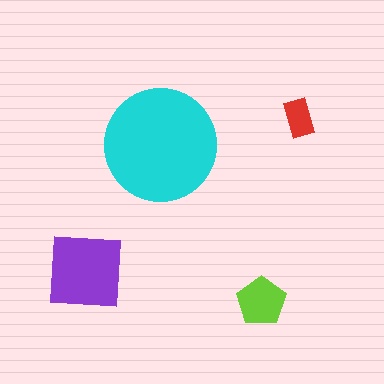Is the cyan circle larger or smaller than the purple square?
Larger.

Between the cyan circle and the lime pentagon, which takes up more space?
The cyan circle.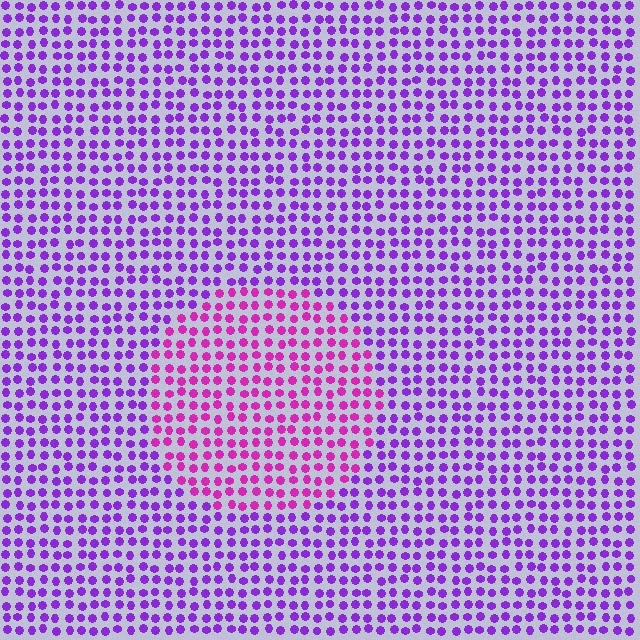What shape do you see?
I see a circle.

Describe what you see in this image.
The image is filled with small purple elements in a uniform arrangement. A circle-shaped region is visible where the elements are tinted to a slightly different hue, forming a subtle color boundary.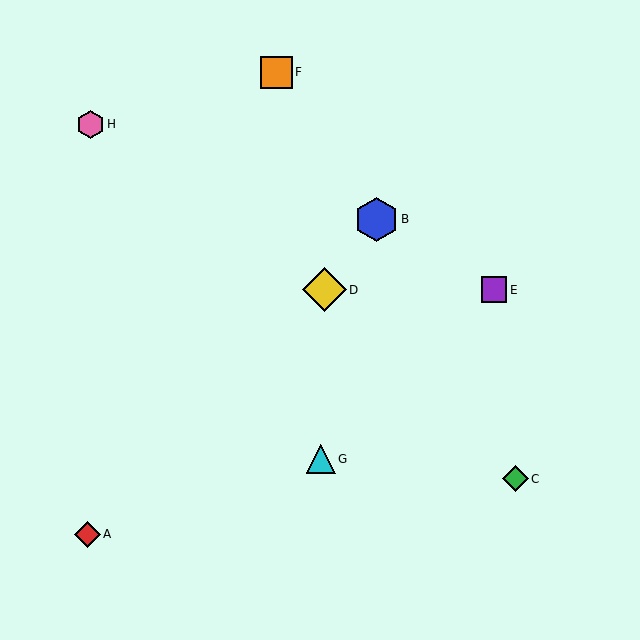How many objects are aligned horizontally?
2 objects (D, E) are aligned horizontally.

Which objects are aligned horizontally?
Objects D, E are aligned horizontally.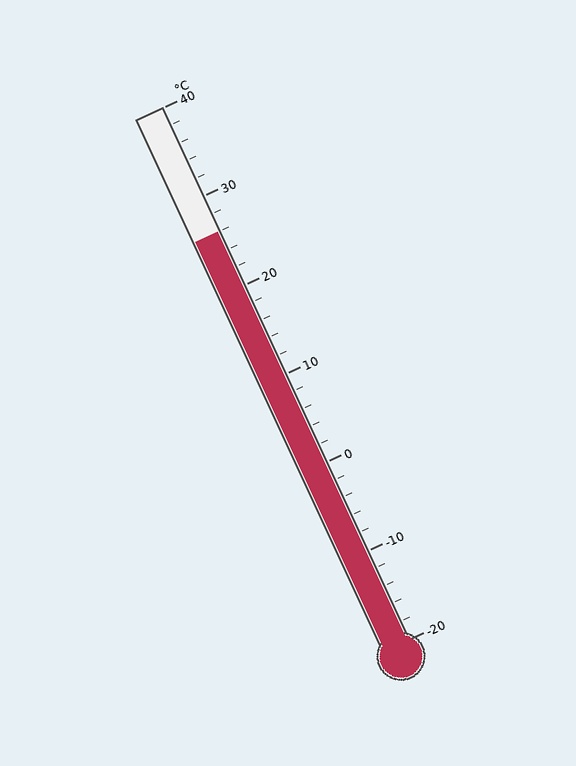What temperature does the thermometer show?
The thermometer shows approximately 26°C.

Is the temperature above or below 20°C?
The temperature is above 20°C.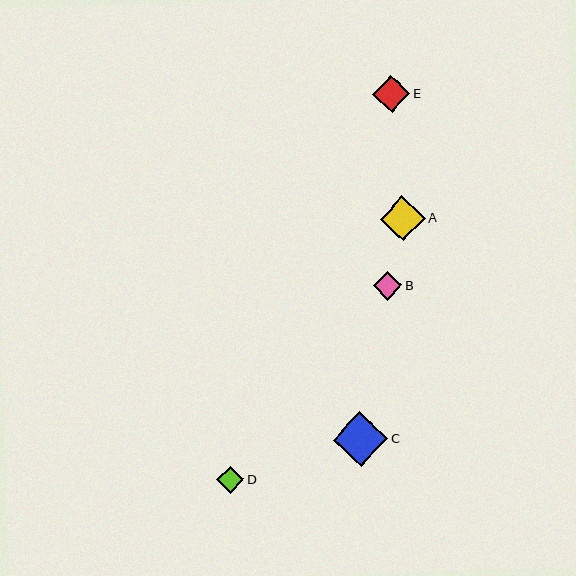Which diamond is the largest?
Diamond C is the largest with a size of approximately 54 pixels.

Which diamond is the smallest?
Diamond D is the smallest with a size of approximately 27 pixels.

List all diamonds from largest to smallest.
From largest to smallest: C, A, E, B, D.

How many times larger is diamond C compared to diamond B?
Diamond C is approximately 1.9 times the size of diamond B.